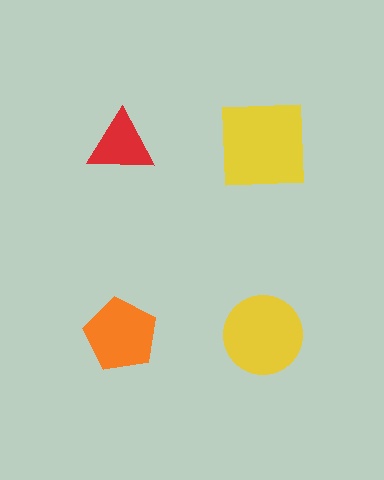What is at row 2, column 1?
An orange pentagon.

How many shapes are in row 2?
2 shapes.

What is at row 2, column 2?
A yellow circle.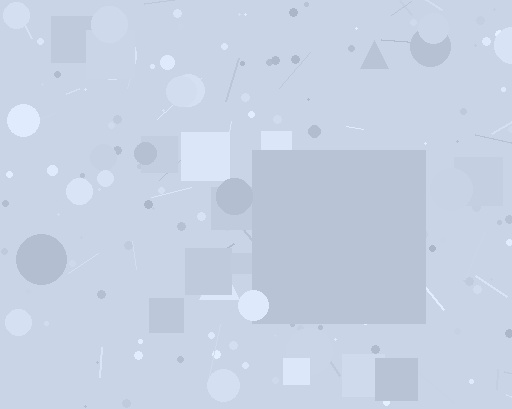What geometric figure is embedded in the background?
A square is embedded in the background.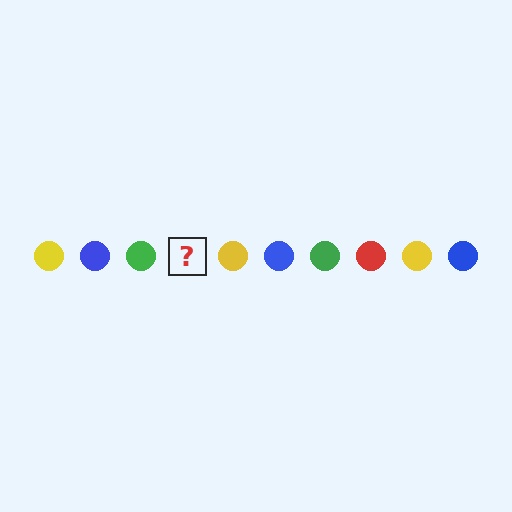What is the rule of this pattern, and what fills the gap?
The rule is that the pattern cycles through yellow, blue, green, red circles. The gap should be filled with a red circle.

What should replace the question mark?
The question mark should be replaced with a red circle.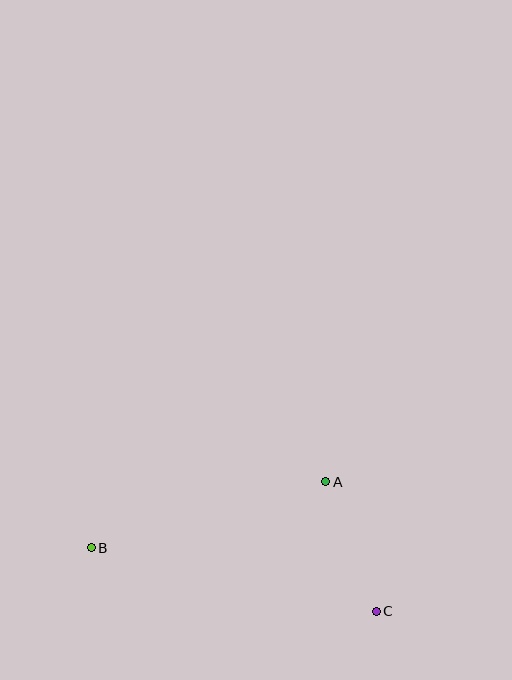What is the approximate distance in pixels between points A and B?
The distance between A and B is approximately 244 pixels.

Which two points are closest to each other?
Points A and C are closest to each other.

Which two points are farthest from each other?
Points B and C are farthest from each other.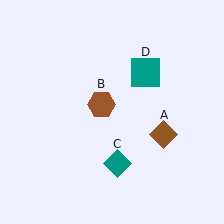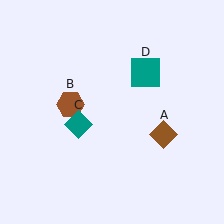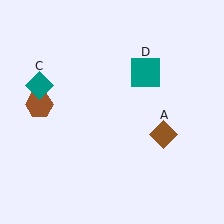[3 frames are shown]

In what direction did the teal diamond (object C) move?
The teal diamond (object C) moved up and to the left.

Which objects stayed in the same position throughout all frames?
Brown diamond (object A) and teal square (object D) remained stationary.